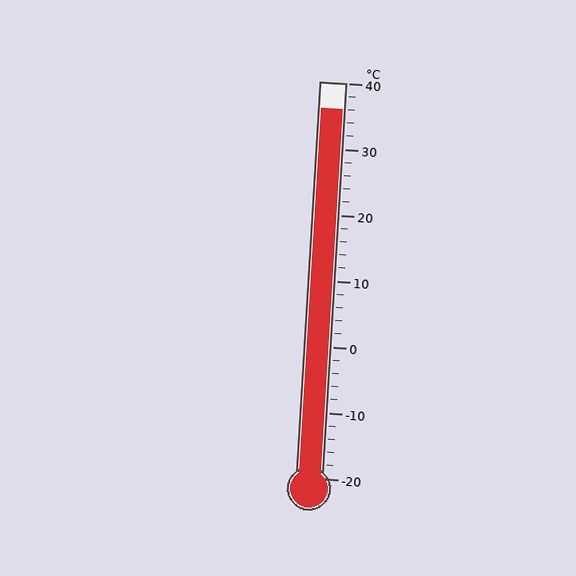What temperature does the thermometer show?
The thermometer shows approximately 36°C.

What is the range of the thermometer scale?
The thermometer scale ranges from -20°C to 40°C.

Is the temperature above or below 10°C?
The temperature is above 10°C.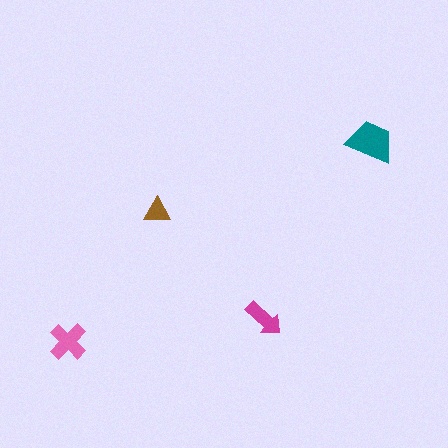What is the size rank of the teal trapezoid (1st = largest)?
1st.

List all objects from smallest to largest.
The brown triangle, the magenta arrow, the pink cross, the teal trapezoid.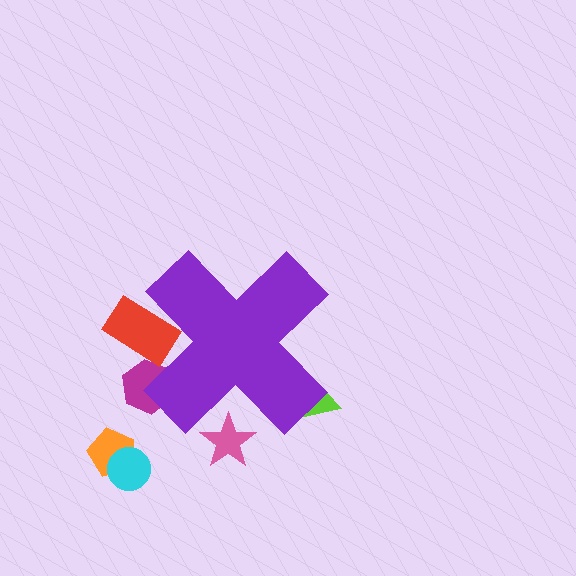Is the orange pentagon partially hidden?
No, the orange pentagon is fully visible.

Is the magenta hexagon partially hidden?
Yes, the magenta hexagon is partially hidden behind the purple cross.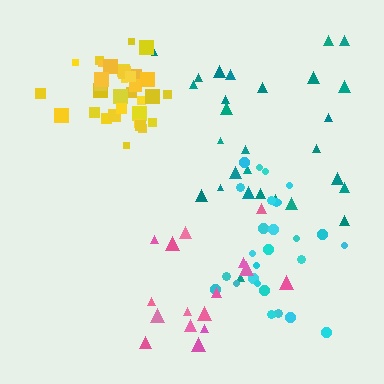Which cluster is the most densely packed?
Yellow.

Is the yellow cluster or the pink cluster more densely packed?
Yellow.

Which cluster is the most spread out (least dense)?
Teal.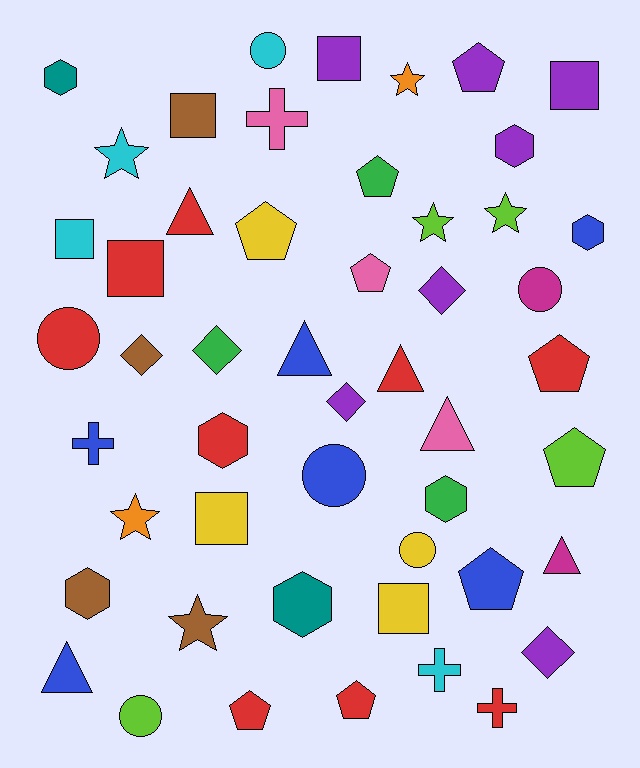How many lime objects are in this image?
There are 4 lime objects.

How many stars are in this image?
There are 6 stars.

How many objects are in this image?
There are 50 objects.